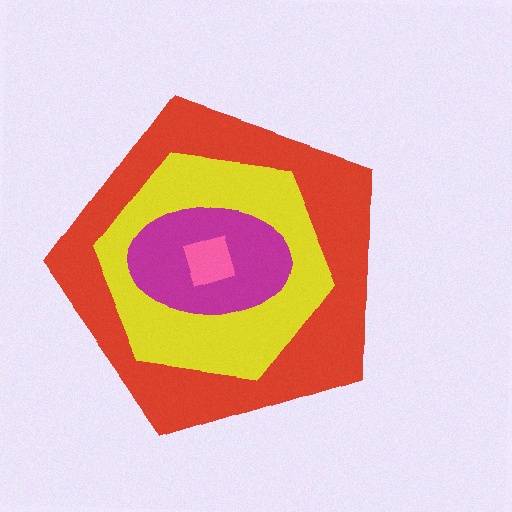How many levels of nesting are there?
4.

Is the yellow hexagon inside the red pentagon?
Yes.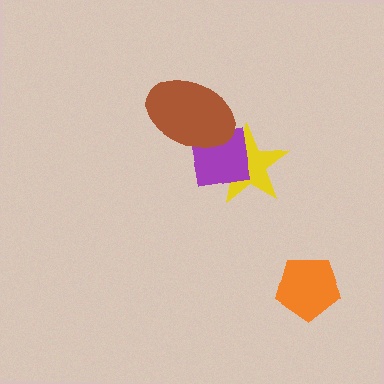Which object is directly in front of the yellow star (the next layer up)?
The purple square is directly in front of the yellow star.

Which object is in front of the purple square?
The brown ellipse is in front of the purple square.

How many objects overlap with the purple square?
2 objects overlap with the purple square.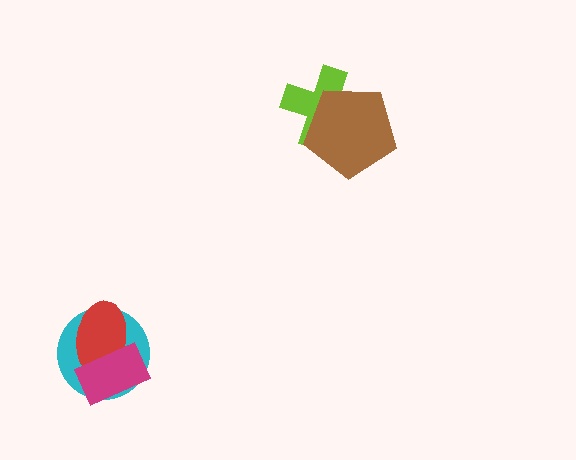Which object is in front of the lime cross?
The brown pentagon is in front of the lime cross.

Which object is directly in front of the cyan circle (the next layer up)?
The red ellipse is directly in front of the cyan circle.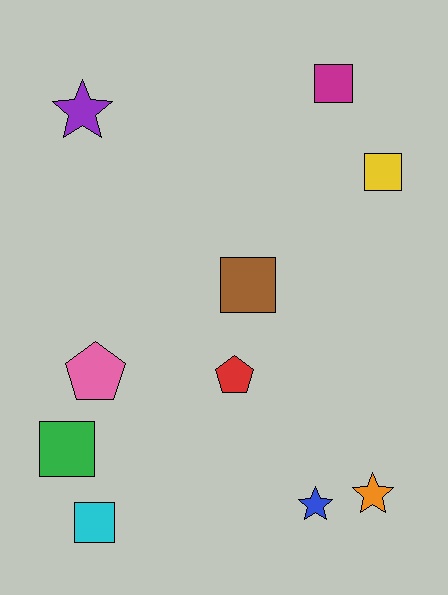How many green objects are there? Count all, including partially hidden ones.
There is 1 green object.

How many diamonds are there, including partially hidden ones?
There are no diamonds.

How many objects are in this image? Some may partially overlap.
There are 10 objects.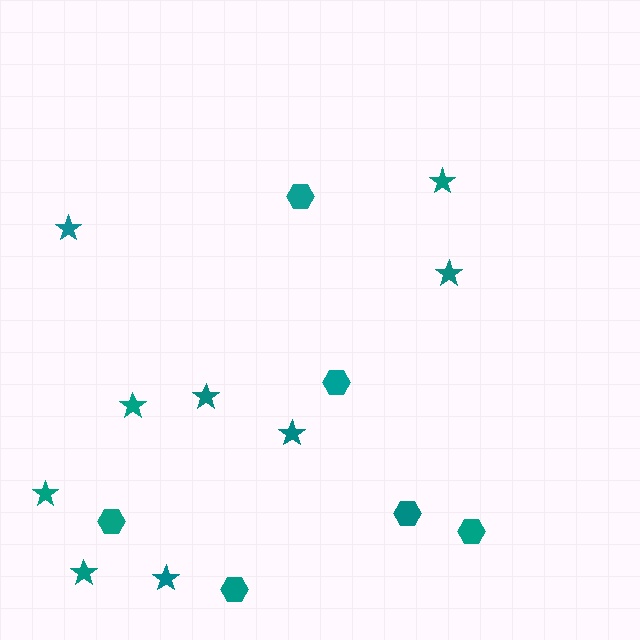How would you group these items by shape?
There are 2 groups: one group of stars (9) and one group of hexagons (6).